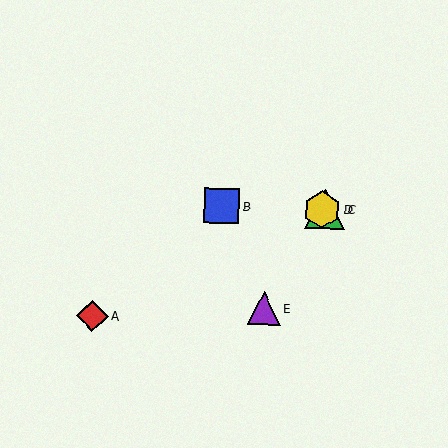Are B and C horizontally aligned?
Yes, both are at y≈206.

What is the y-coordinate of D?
Object D is at y≈210.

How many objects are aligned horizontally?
3 objects (B, C, D) are aligned horizontally.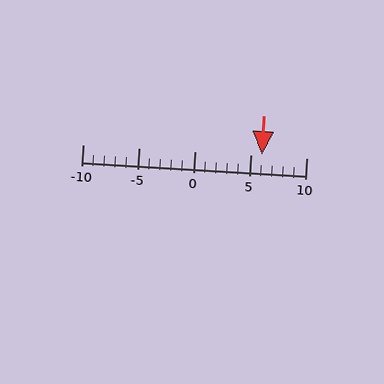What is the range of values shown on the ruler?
The ruler shows values from -10 to 10.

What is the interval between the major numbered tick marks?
The major tick marks are spaced 5 units apart.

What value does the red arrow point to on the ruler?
The red arrow points to approximately 6.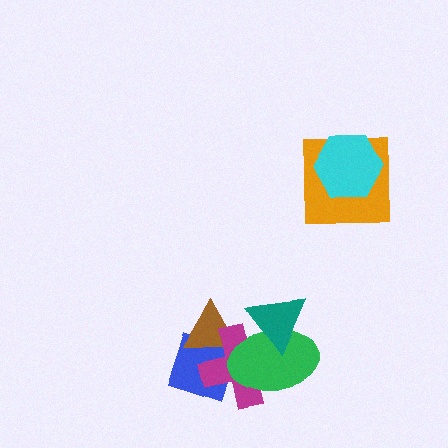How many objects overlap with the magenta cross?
4 objects overlap with the magenta cross.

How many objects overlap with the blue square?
2 objects overlap with the blue square.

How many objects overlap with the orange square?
1 object overlaps with the orange square.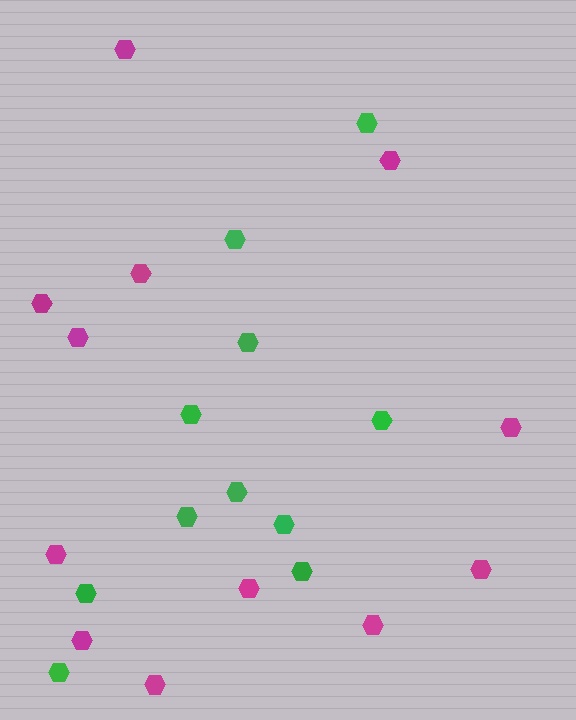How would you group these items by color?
There are 2 groups: one group of magenta hexagons (12) and one group of green hexagons (11).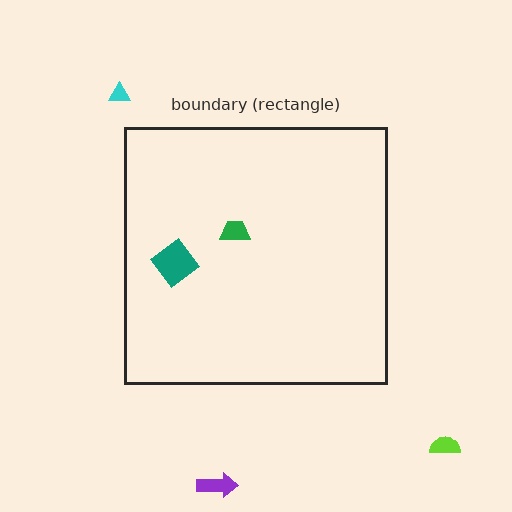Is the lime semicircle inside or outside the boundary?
Outside.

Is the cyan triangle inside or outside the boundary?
Outside.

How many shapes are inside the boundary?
2 inside, 3 outside.